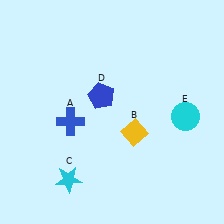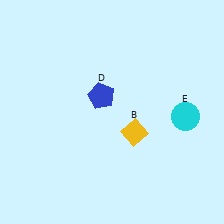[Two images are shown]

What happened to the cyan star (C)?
The cyan star (C) was removed in Image 2. It was in the bottom-left area of Image 1.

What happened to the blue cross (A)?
The blue cross (A) was removed in Image 2. It was in the bottom-left area of Image 1.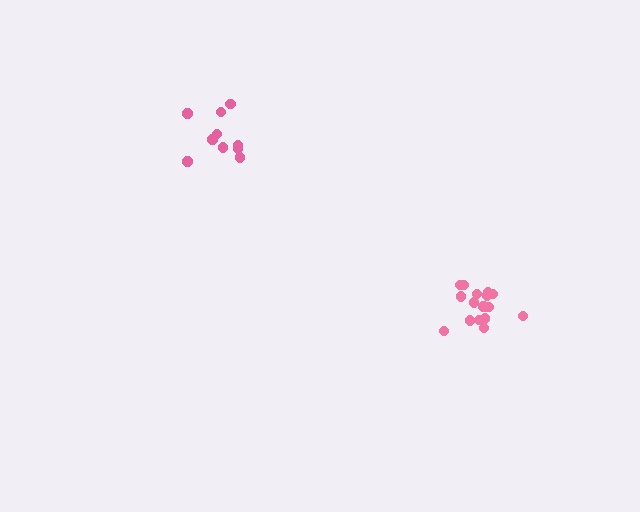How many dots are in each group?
Group 1: 16 dots, Group 2: 10 dots (26 total).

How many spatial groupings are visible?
There are 2 spatial groupings.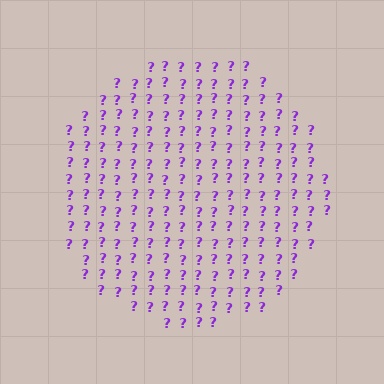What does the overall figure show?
The overall figure shows a circle.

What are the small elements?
The small elements are question marks.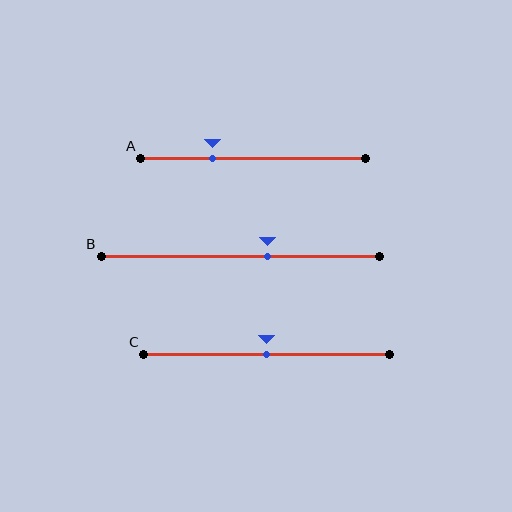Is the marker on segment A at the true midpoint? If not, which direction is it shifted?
No, the marker on segment A is shifted to the left by about 18% of the segment length.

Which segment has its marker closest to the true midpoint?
Segment C has its marker closest to the true midpoint.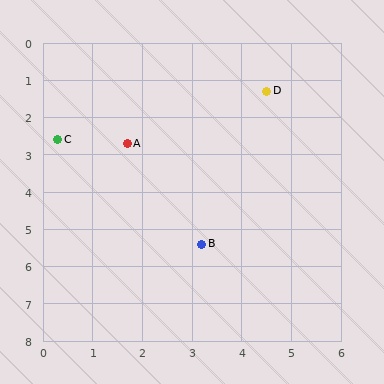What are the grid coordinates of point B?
Point B is at approximately (3.2, 5.4).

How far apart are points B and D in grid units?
Points B and D are about 4.3 grid units apart.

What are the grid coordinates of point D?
Point D is at approximately (4.5, 1.3).